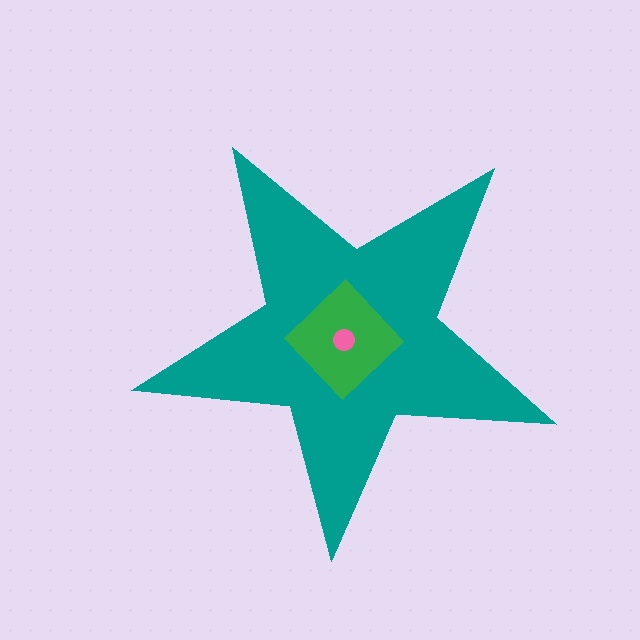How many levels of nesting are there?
3.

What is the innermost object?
The pink circle.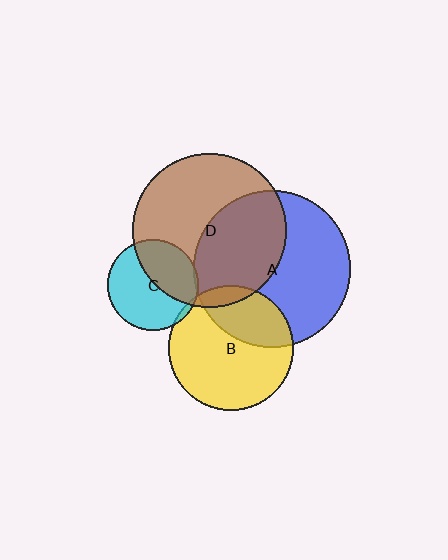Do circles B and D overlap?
Yes.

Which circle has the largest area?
Circle A (blue).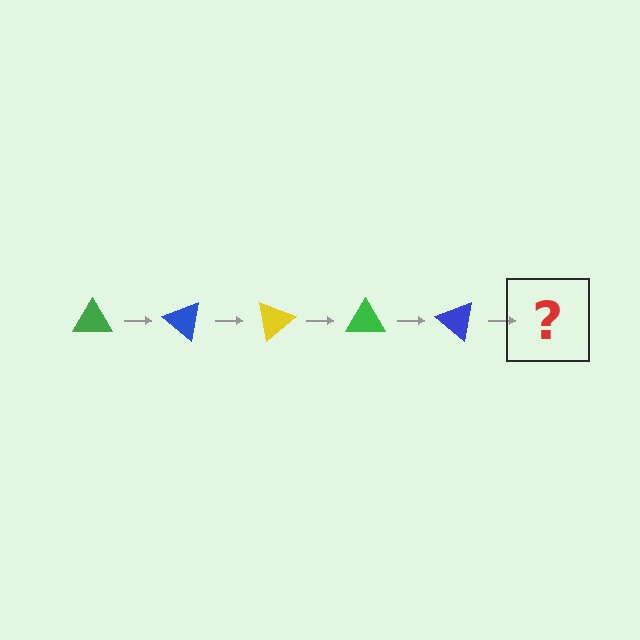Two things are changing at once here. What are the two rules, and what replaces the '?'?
The two rules are that it rotates 40 degrees each step and the color cycles through green, blue, and yellow. The '?' should be a yellow triangle, rotated 200 degrees from the start.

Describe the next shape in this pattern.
It should be a yellow triangle, rotated 200 degrees from the start.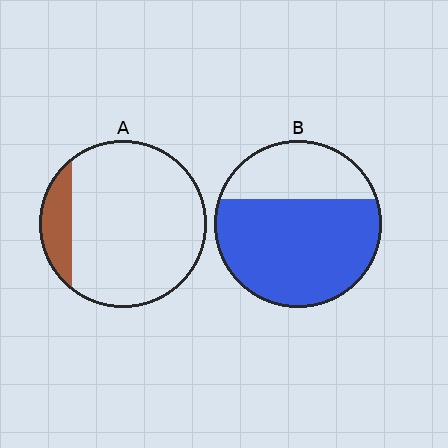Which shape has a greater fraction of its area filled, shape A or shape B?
Shape B.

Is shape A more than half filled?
No.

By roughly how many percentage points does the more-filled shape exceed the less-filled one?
By roughly 55 percentage points (B over A).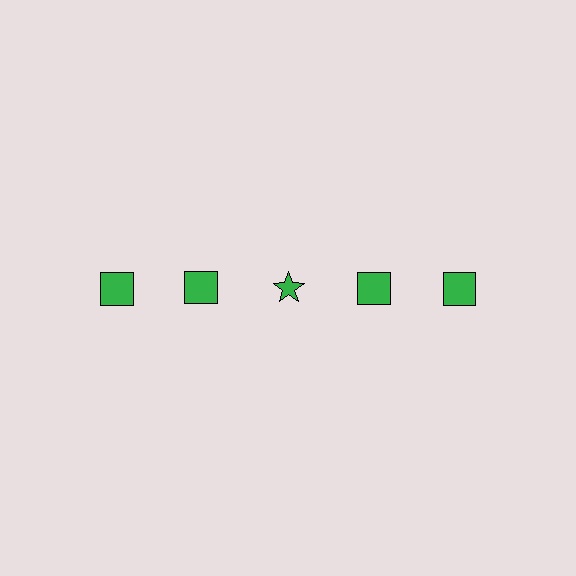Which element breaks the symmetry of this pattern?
The green star in the top row, center column breaks the symmetry. All other shapes are green squares.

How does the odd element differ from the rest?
It has a different shape: star instead of square.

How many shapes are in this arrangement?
There are 5 shapes arranged in a grid pattern.